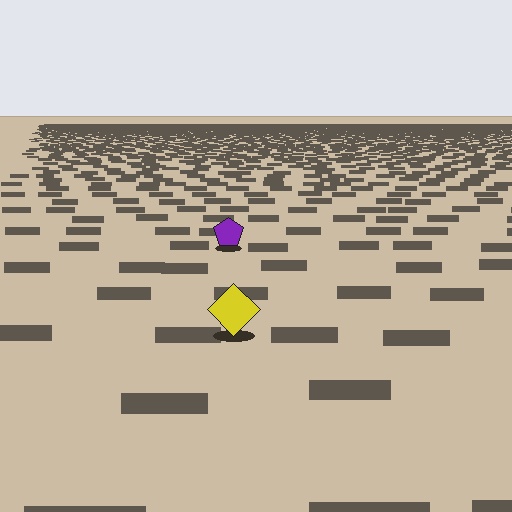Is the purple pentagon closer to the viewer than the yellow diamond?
No. The yellow diamond is closer — you can tell from the texture gradient: the ground texture is coarser near it.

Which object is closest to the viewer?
The yellow diamond is closest. The texture marks near it are larger and more spread out.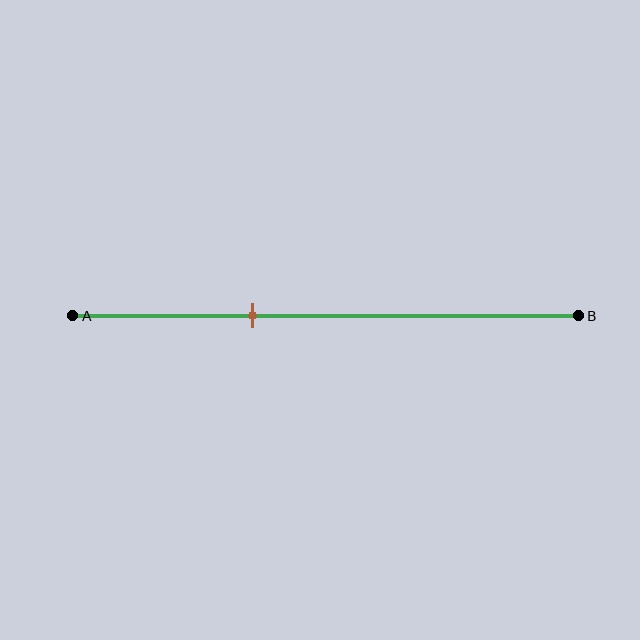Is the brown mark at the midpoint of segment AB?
No, the mark is at about 35% from A, not at the 50% midpoint.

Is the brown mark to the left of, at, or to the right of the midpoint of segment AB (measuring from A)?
The brown mark is to the left of the midpoint of segment AB.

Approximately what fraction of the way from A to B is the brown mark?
The brown mark is approximately 35% of the way from A to B.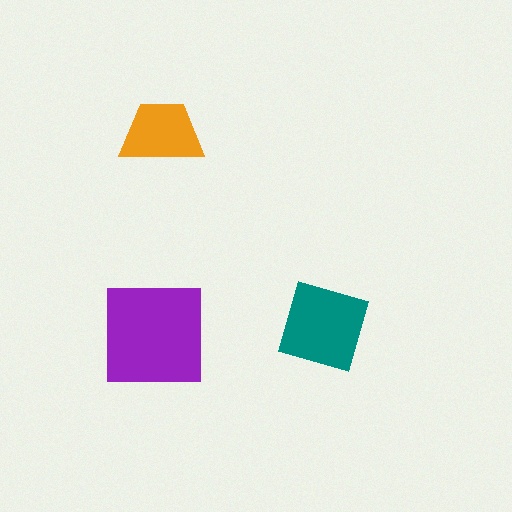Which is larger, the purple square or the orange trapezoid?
The purple square.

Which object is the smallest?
The orange trapezoid.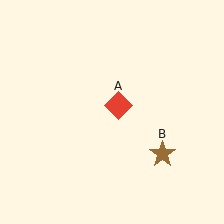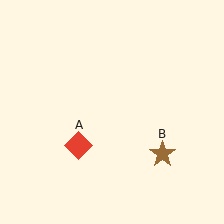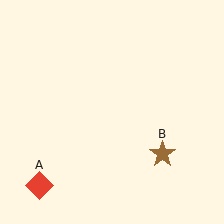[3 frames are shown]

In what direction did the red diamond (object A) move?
The red diamond (object A) moved down and to the left.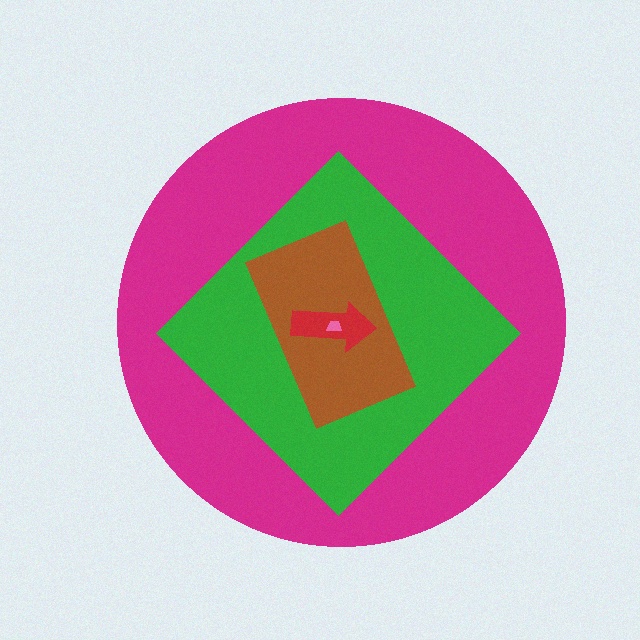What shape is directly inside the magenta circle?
The green diamond.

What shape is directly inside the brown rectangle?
The red arrow.